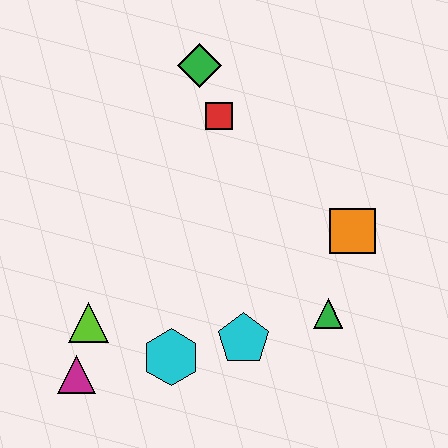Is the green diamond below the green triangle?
No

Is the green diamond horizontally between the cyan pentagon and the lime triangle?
Yes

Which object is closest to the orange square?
The green triangle is closest to the orange square.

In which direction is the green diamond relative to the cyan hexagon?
The green diamond is above the cyan hexagon.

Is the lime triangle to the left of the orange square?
Yes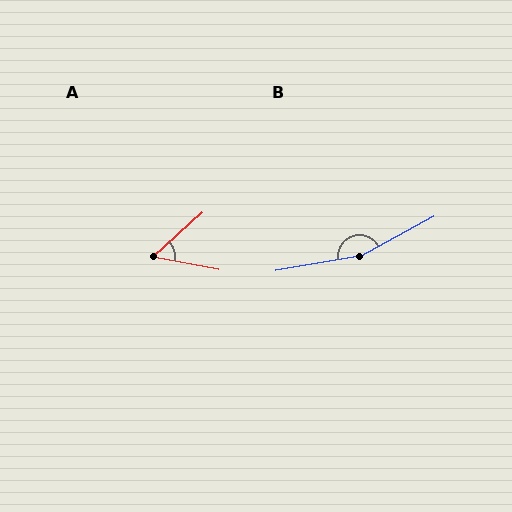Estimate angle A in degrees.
Approximately 53 degrees.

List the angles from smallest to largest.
A (53°), B (161°).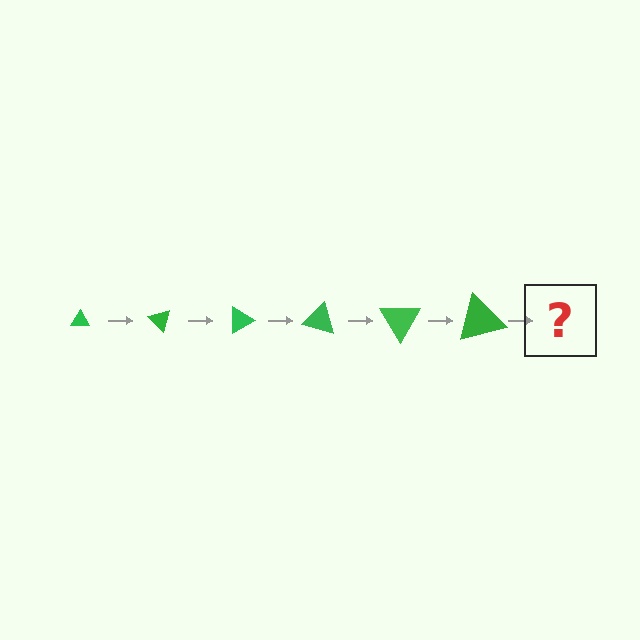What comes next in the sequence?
The next element should be a triangle, larger than the previous one and rotated 270 degrees from the start.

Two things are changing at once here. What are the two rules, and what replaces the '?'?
The two rules are that the triangle grows larger each step and it rotates 45 degrees each step. The '?' should be a triangle, larger than the previous one and rotated 270 degrees from the start.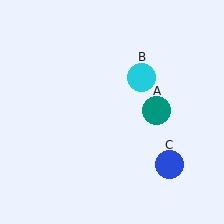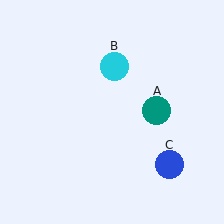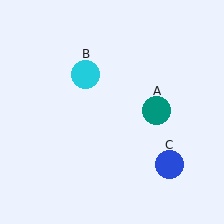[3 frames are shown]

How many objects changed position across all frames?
1 object changed position: cyan circle (object B).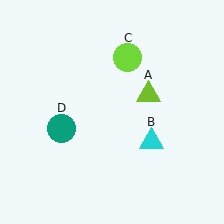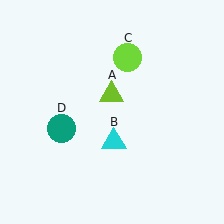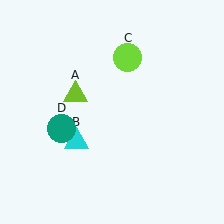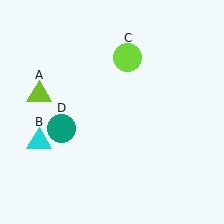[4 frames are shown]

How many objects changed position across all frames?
2 objects changed position: lime triangle (object A), cyan triangle (object B).